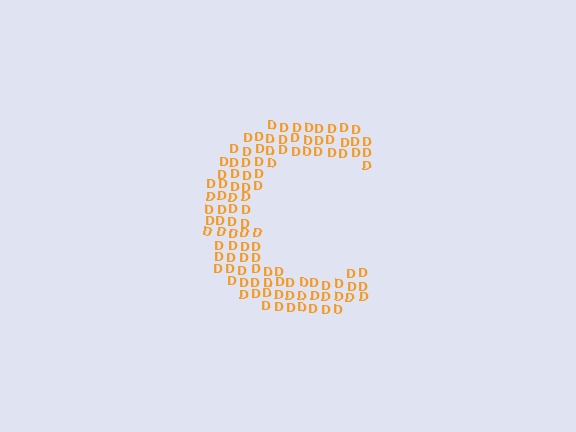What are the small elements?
The small elements are letter D's.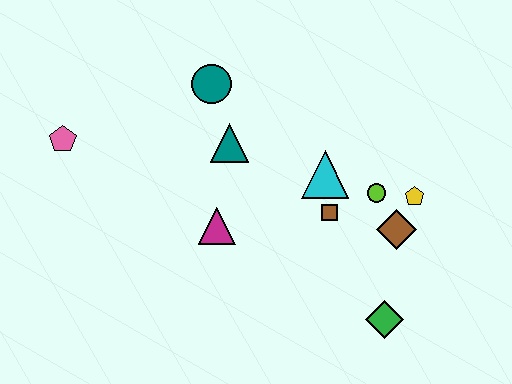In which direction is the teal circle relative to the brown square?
The teal circle is above the brown square.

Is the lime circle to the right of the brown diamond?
No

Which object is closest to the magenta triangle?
The teal triangle is closest to the magenta triangle.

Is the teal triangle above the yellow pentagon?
Yes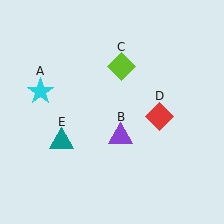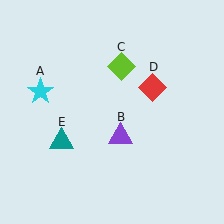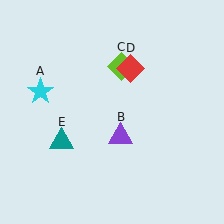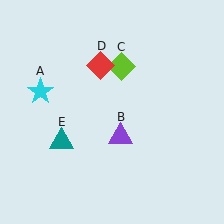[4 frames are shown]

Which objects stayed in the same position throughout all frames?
Cyan star (object A) and purple triangle (object B) and lime diamond (object C) and teal triangle (object E) remained stationary.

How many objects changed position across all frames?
1 object changed position: red diamond (object D).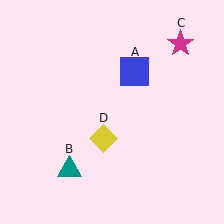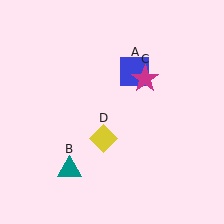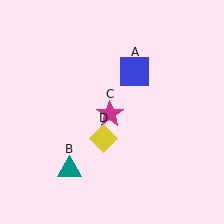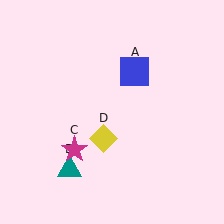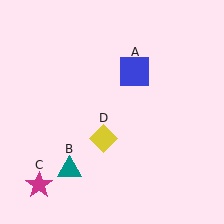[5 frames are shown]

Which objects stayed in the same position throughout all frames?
Blue square (object A) and teal triangle (object B) and yellow diamond (object D) remained stationary.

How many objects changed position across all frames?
1 object changed position: magenta star (object C).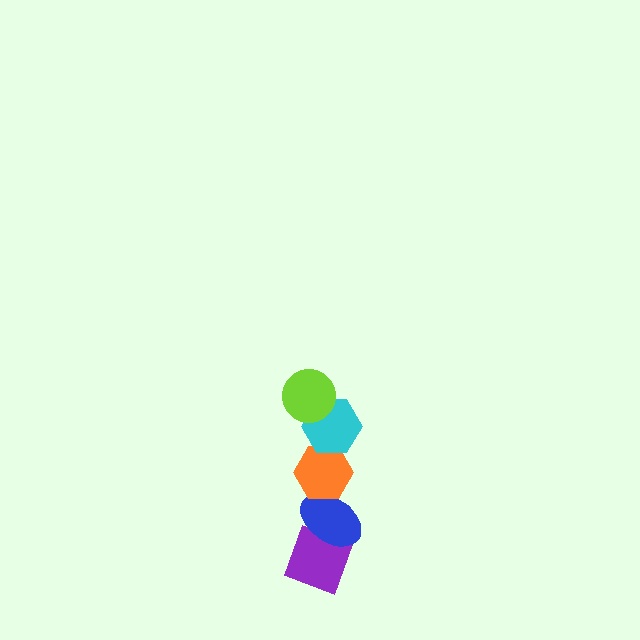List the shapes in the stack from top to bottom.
From top to bottom: the lime circle, the cyan hexagon, the orange hexagon, the blue ellipse, the purple diamond.